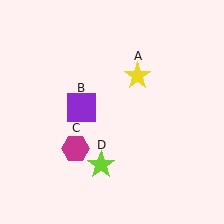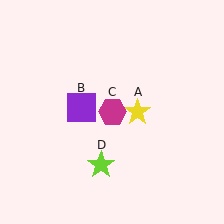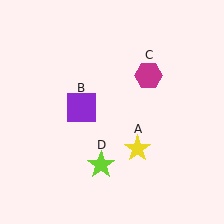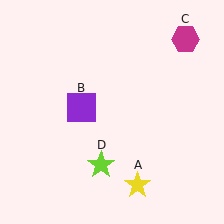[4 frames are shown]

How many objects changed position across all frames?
2 objects changed position: yellow star (object A), magenta hexagon (object C).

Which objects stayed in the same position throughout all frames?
Purple square (object B) and lime star (object D) remained stationary.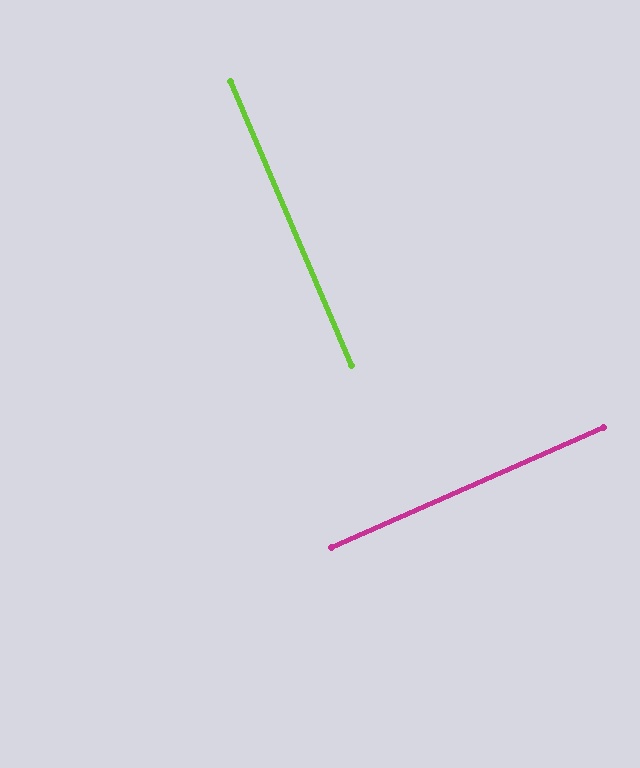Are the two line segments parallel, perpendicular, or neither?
Perpendicular — they meet at approximately 89°.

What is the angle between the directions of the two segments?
Approximately 89 degrees.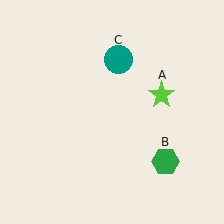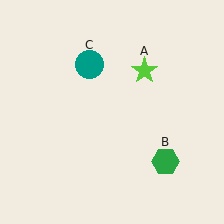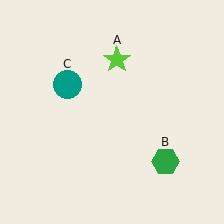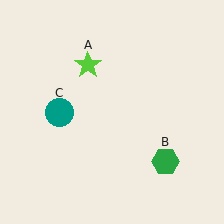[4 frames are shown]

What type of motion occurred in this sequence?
The lime star (object A), teal circle (object C) rotated counterclockwise around the center of the scene.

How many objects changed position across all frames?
2 objects changed position: lime star (object A), teal circle (object C).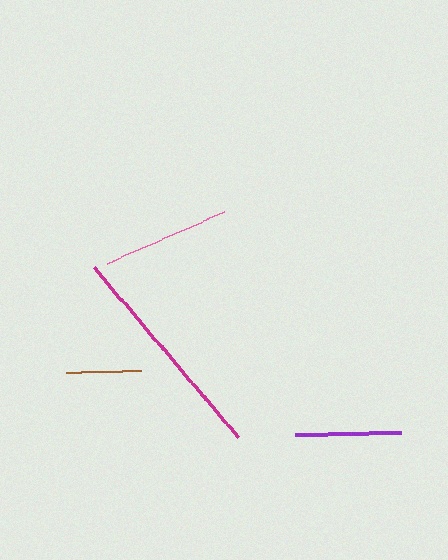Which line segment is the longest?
The magenta line is the longest at approximately 223 pixels.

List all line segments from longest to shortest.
From longest to shortest: magenta, pink, purple, brown.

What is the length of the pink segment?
The pink segment is approximately 129 pixels long.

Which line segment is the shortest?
The brown line is the shortest at approximately 75 pixels.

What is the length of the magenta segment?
The magenta segment is approximately 223 pixels long.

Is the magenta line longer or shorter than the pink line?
The magenta line is longer than the pink line.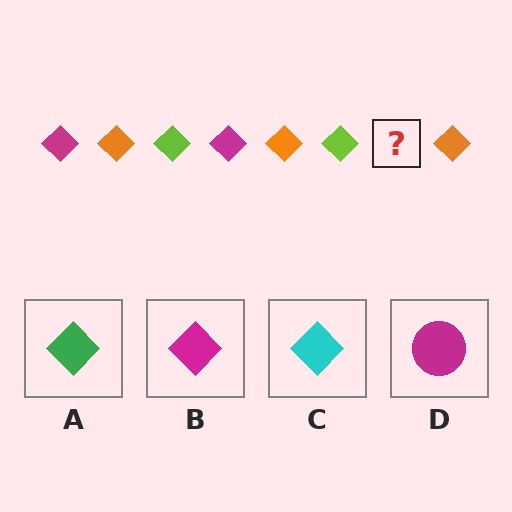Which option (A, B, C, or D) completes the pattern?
B.